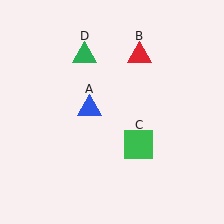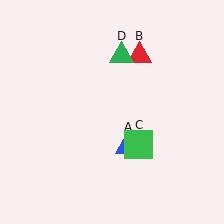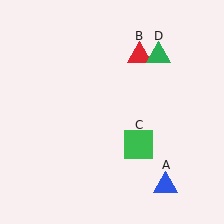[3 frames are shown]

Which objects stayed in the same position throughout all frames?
Red triangle (object B) and green square (object C) remained stationary.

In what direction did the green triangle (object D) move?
The green triangle (object D) moved right.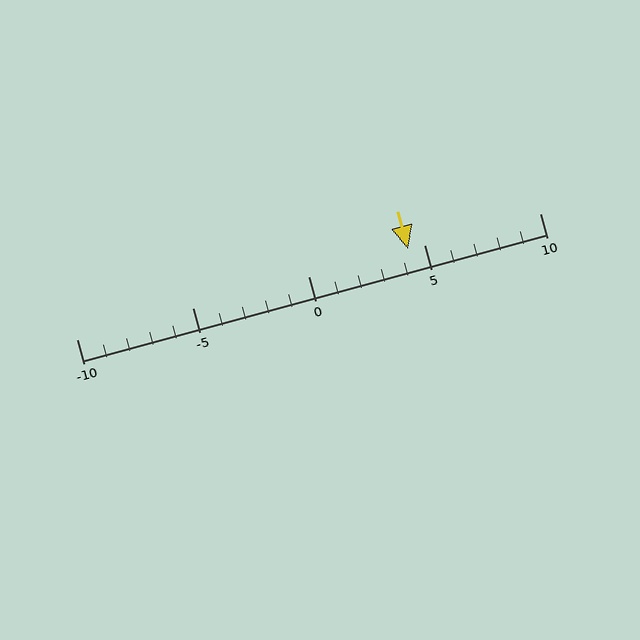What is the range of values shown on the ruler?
The ruler shows values from -10 to 10.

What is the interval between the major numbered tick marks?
The major tick marks are spaced 5 units apart.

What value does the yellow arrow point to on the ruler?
The yellow arrow points to approximately 4.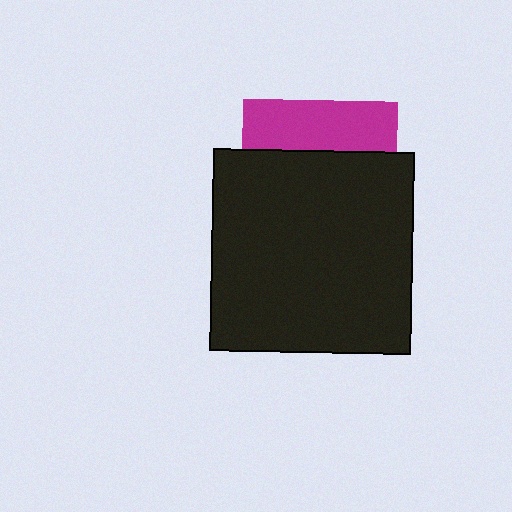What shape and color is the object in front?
The object in front is a black square.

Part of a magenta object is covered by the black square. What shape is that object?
It is a square.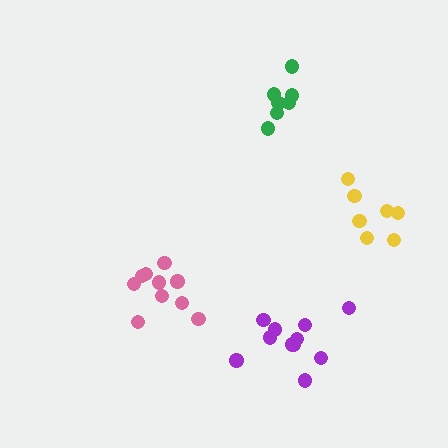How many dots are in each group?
Group 1: 7 dots, Group 2: 11 dots, Group 3: 7 dots, Group 4: 10 dots (35 total).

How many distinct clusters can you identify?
There are 4 distinct clusters.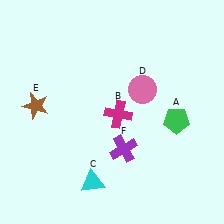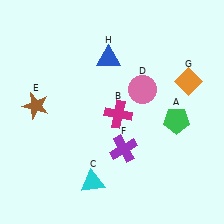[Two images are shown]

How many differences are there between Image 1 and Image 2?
There are 2 differences between the two images.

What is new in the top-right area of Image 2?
An orange diamond (G) was added in the top-right area of Image 2.